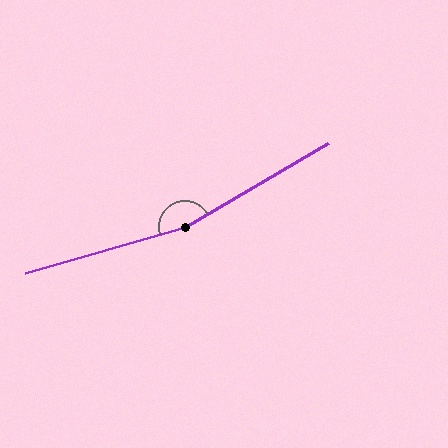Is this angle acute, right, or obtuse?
It is obtuse.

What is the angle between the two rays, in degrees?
Approximately 166 degrees.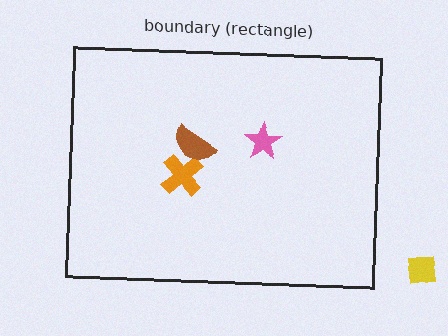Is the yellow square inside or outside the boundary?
Outside.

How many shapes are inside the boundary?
3 inside, 1 outside.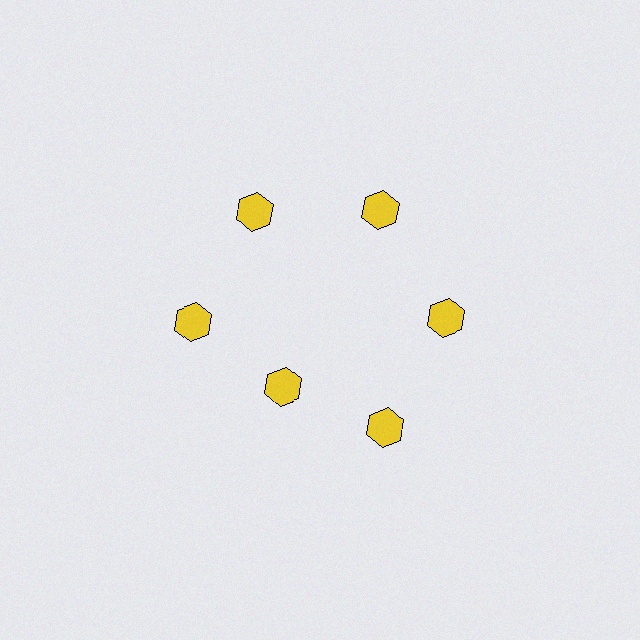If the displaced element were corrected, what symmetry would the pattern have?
It would have 6-fold rotational symmetry — the pattern would map onto itself every 60 degrees.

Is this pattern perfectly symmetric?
No. The 6 yellow hexagons are arranged in a ring, but one element near the 7 o'clock position is pulled inward toward the center, breaking the 6-fold rotational symmetry.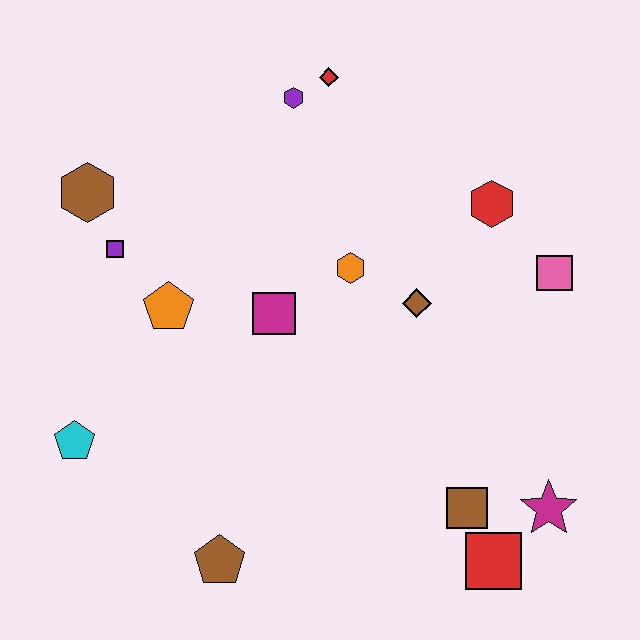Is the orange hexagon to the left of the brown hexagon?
No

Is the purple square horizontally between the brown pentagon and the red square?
No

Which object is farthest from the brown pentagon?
The red diamond is farthest from the brown pentagon.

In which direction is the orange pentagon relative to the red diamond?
The orange pentagon is below the red diamond.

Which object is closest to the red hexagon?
The pink square is closest to the red hexagon.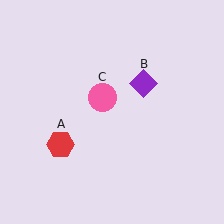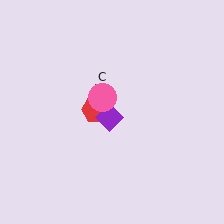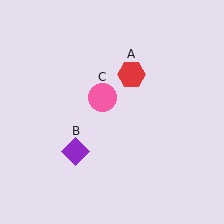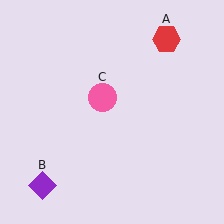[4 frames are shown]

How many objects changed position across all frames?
2 objects changed position: red hexagon (object A), purple diamond (object B).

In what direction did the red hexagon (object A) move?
The red hexagon (object A) moved up and to the right.